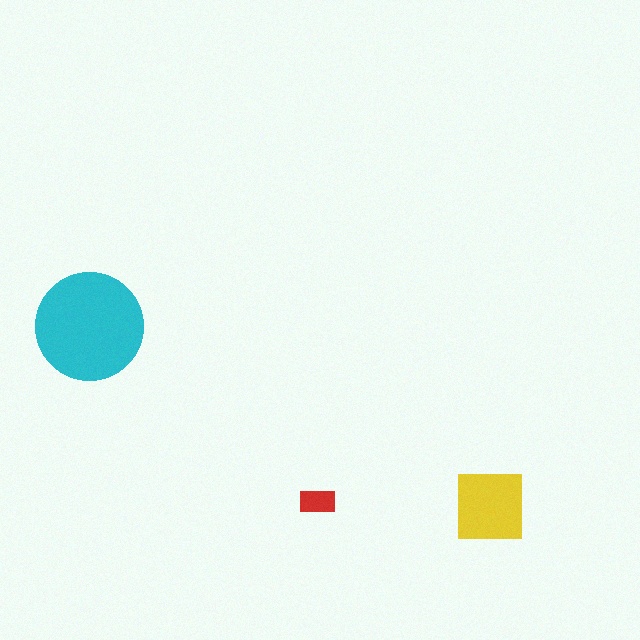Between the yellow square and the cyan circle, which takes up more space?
The cyan circle.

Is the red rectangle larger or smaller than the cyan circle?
Smaller.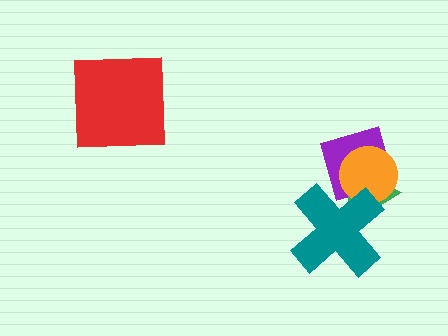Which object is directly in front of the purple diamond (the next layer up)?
The green triangle is directly in front of the purple diamond.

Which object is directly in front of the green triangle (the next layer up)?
The orange circle is directly in front of the green triangle.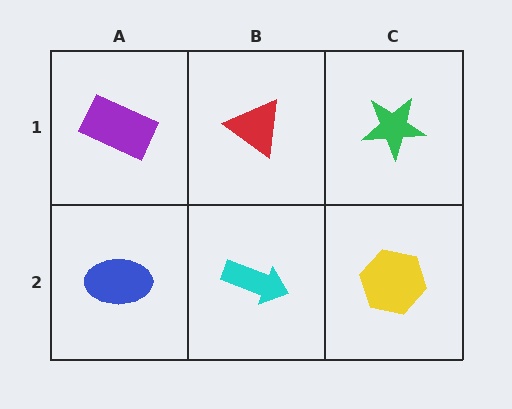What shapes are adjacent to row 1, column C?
A yellow hexagon (row 2, column C), a red triangle (row 1, column B).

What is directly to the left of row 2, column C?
A cyan arrow.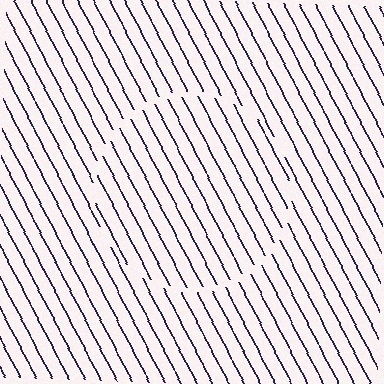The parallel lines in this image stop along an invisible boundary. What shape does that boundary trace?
An illusory circle. The interior of the shape contains the same grating, shifted by half a period — the contour is defined by the phase discontinuity where line-ends from the inner and outer gratings abut.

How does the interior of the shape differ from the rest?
The interior of the shape contains the same grating, shifted by half a period — the contour is defined by the phase discontinuity where line-ends from the inner and outer gratings abut.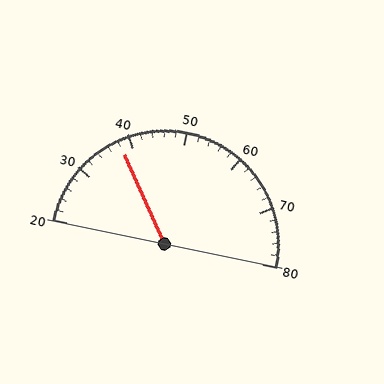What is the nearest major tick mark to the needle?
The nearest major tick mark is 40.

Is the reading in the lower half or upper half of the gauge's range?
The reading is in the lower half of the range (20 to 80).